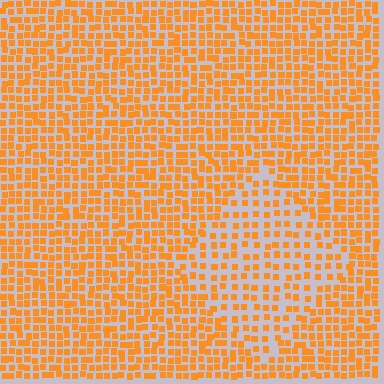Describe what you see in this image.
The image contains small orange elements arranged at two different densities. A diamond-shaped region is visible where the elements are less densely packed than the surrounding area.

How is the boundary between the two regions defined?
The boundary is defined by a change in element density (approximately 1.7x ratio). All elements are the same color, size, and shape.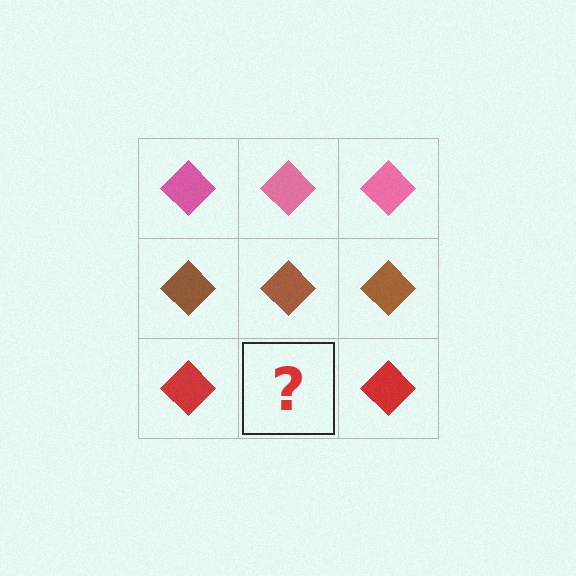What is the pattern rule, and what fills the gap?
The rule is that each row has a consistent color. The gap should be filled with a red diamond.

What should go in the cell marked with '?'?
The missing cell should contain a red diamond.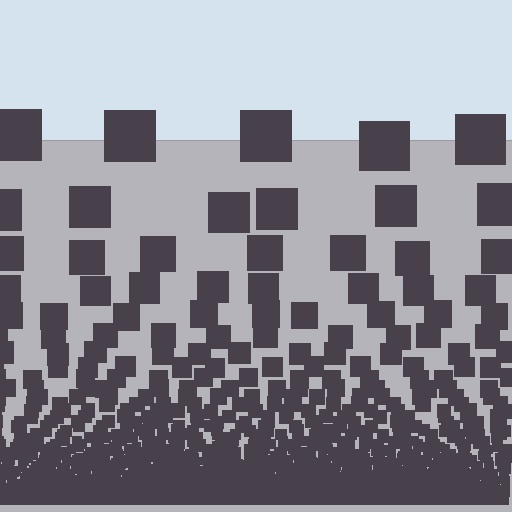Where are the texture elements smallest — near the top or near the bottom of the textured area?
Near the bottom.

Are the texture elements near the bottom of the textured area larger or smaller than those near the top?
Smaller. The gradient is inverted — elements near the bottom are smaller and denser.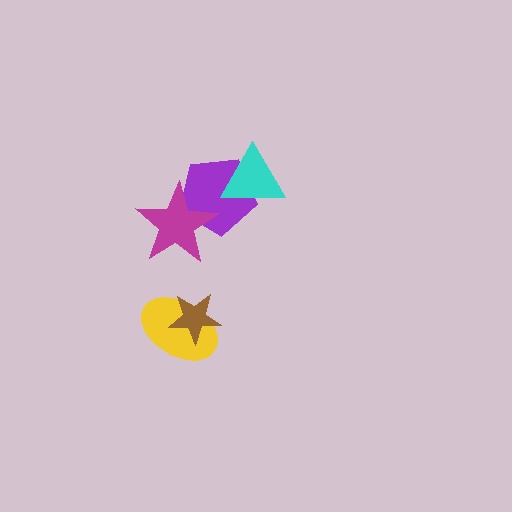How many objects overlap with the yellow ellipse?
1 object overlaps with the yellow ellipse.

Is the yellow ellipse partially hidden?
Yes, it is partially covered by another shape.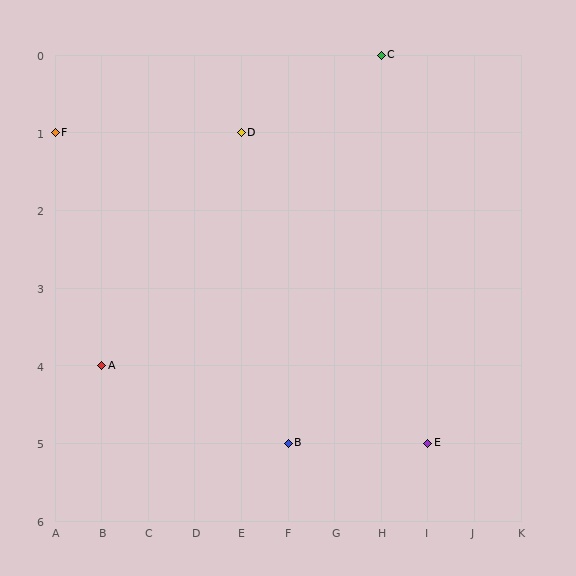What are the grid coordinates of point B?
Point B is at grid coordinates (F, 5).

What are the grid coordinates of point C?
Point C is at grid coordinates (H, 0).